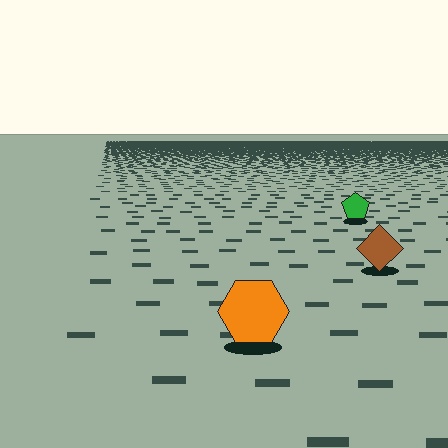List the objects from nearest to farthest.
From nearest to farthest: the orange hexagon, the brown diamond, the green pentagon.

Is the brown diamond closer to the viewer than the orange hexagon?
No. The orange hexagon is closer — you can tell from the texture gradient: the ground texture is coarser near it.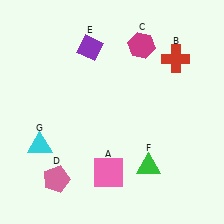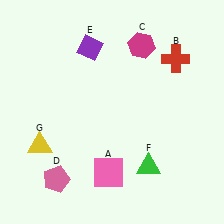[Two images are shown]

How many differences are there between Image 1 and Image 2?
There is 1 difference between the two images.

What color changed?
The triangle (G) changed from cyan in Image 1 to yellow in Image 2.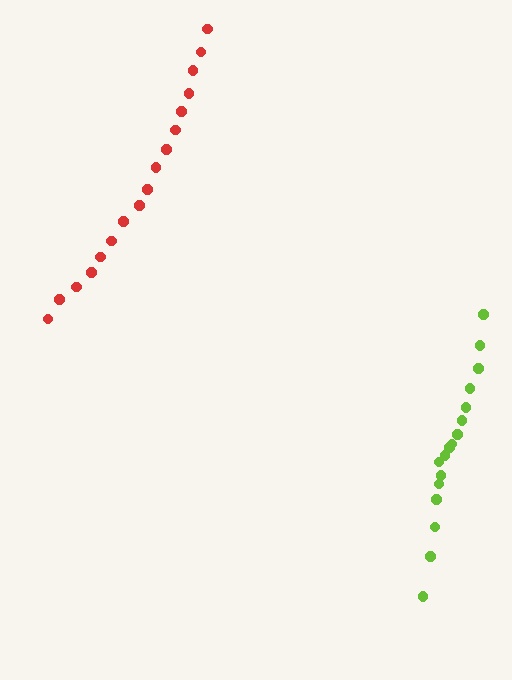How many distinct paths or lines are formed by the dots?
There are 2 distinct paths.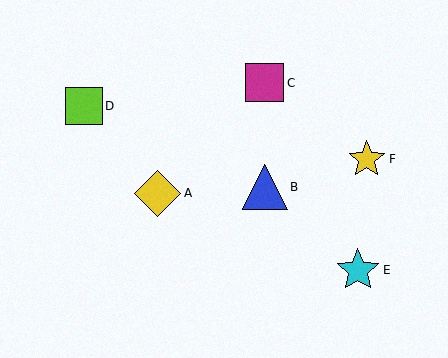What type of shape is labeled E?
Shape E is a cyan star.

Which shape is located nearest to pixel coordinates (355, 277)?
The cyan star (labeled E) at (358, 270) is nearest to that location.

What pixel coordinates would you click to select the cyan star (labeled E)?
Click at (358, 270) to select the cyan star E.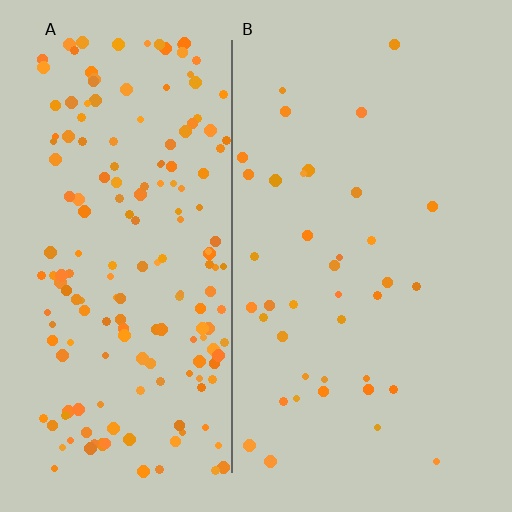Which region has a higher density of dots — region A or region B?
A (the left).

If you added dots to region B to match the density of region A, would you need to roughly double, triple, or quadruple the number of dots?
Approximately quadruple.